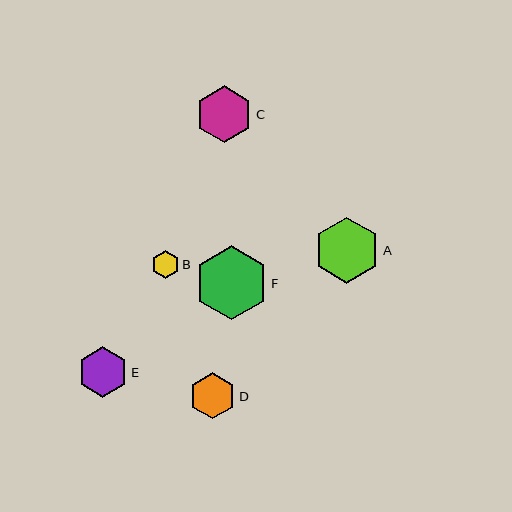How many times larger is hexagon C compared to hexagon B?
Hexagon C is approximately 2.0 times the size of hexagon B.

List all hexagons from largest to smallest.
From largest to smallest: F, A, C, E, D, B.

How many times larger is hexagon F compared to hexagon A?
Hexagon F is approximately 1.1 times the size of hexagon A.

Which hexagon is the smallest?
Hexagon B is the smallest with a size of approximately 28 pixels.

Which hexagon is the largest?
Hexagon F is the largest with a size of approximately 74 pixels.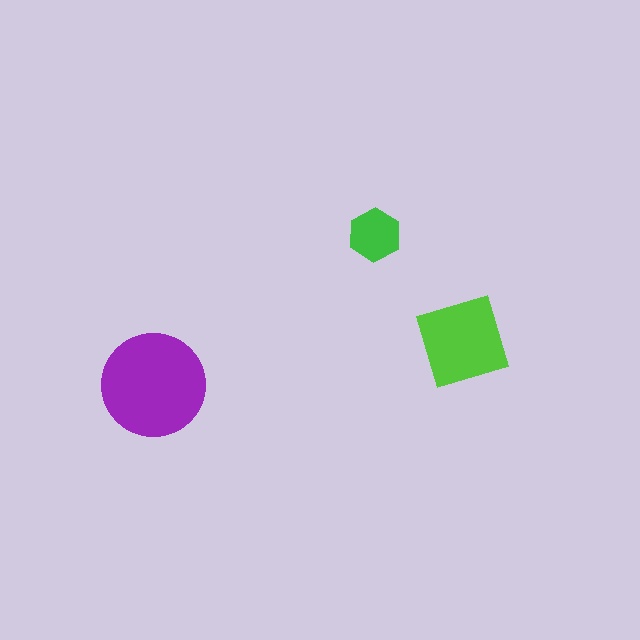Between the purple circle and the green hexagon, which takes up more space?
The purple circle.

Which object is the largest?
The purple circle.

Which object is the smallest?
The green hexagon.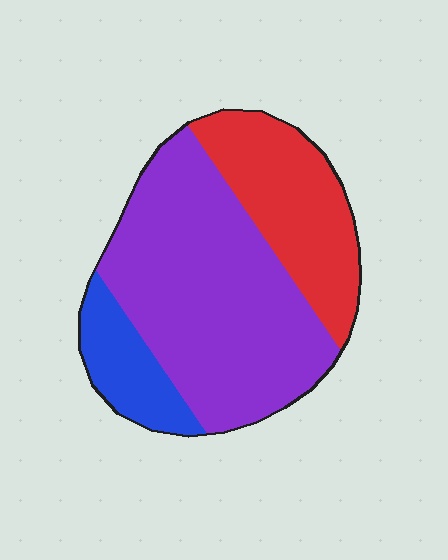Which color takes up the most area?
Purple, at roughly 60%.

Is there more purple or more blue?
Purple.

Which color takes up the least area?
Blue, at roughly 15%.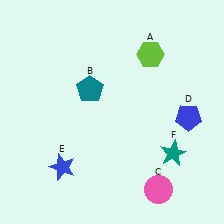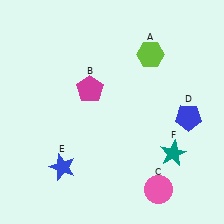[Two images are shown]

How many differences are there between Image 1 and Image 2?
There is 1 difference between the two images.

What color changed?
The pentagon (B) changed from teal in Image 1 to magenta in Image 2.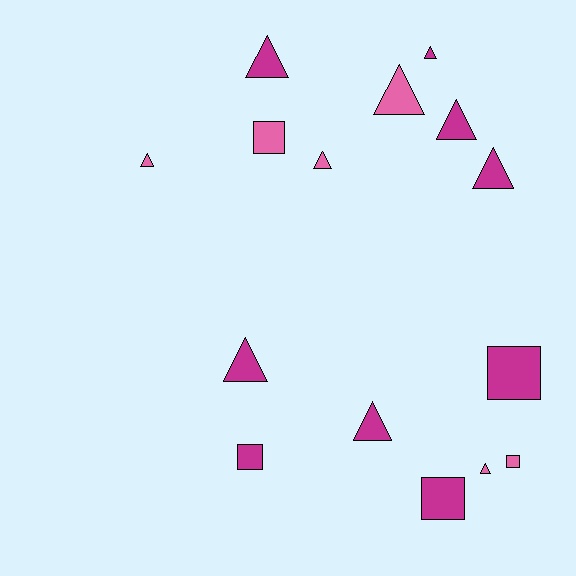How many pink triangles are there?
There are 4 pink triangles.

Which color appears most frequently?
Magenta, with 9 objects.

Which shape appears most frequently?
Triangle, with 10 objects.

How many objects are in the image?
There are 15 objects.